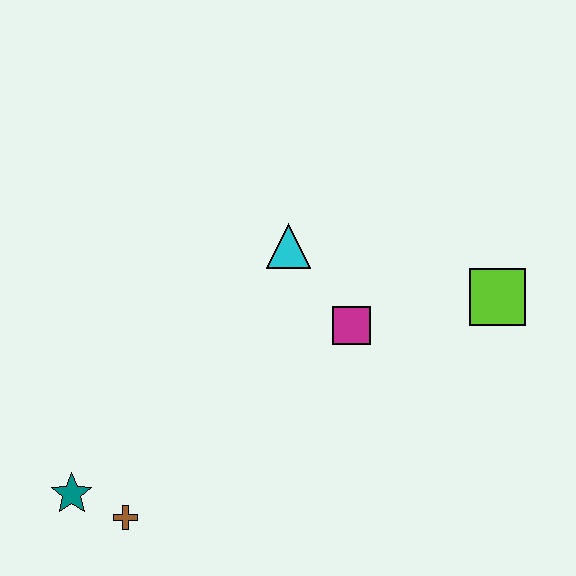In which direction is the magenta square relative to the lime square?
The magenta square is to the left of the lime square.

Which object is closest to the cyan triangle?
The magenta square is closest to the cyan triangle.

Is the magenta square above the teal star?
Yes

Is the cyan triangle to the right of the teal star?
Yes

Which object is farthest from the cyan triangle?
The teal star is farthest from the cyan triangle.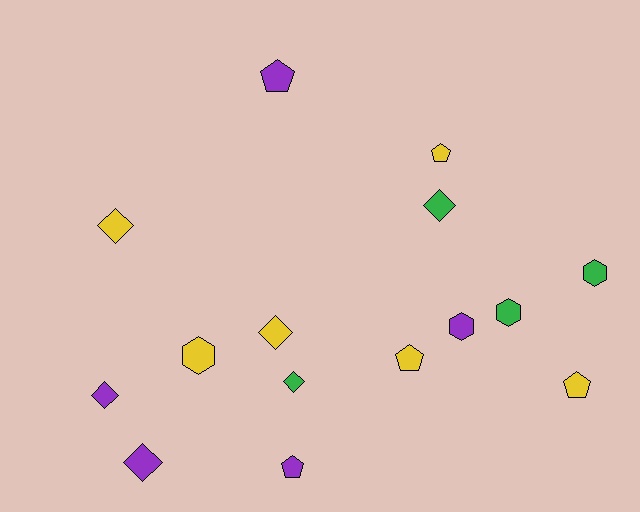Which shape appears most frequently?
Diamond, with 6 objects.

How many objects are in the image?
There are 15 objects.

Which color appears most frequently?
Yellow, with 6 objects.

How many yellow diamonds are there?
There are 2 yellow diamonds.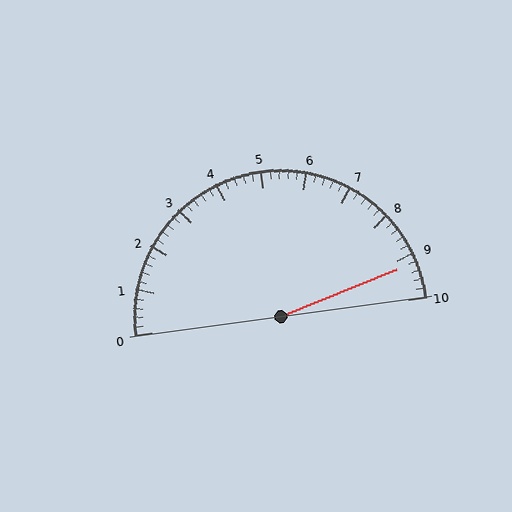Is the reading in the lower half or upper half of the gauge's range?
The reading is in the upper half of the range (0 to 10).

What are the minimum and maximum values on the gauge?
The gauge ranges from 0 to 10.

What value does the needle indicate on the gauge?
The needle indicates approximately 9.2.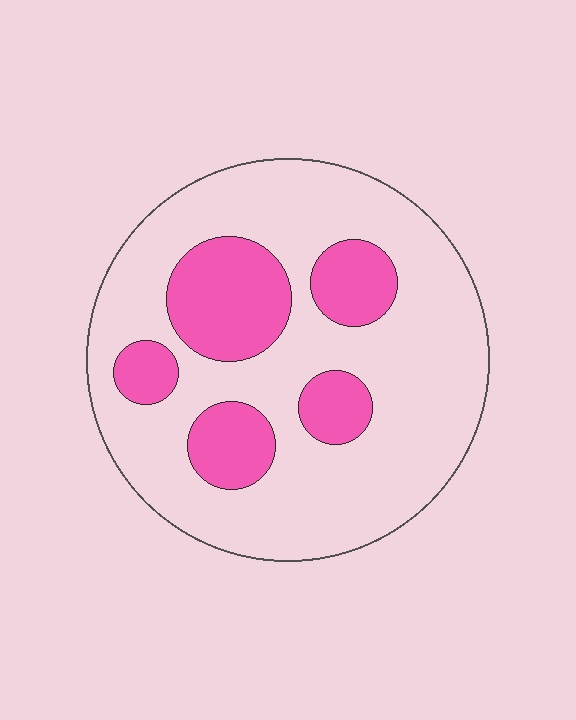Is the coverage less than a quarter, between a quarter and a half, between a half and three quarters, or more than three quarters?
Between a quarter and a half.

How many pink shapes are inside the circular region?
5.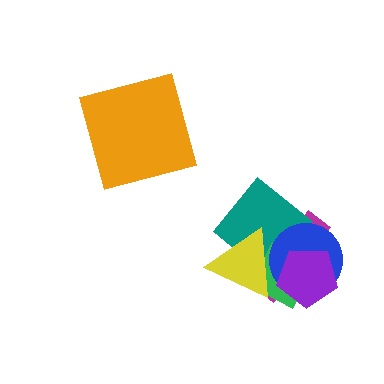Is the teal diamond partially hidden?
Yes, it is partially covered by another shape.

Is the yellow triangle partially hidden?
Yes, it is partially covered by another shape.